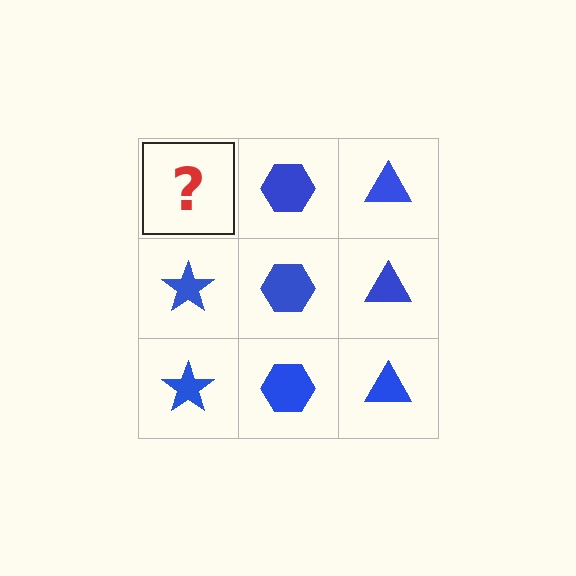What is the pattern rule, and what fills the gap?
The rule is that each column has a consistent shape. The gap should be filled with a blue star.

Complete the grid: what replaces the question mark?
The question mark should be replaced with a blue star.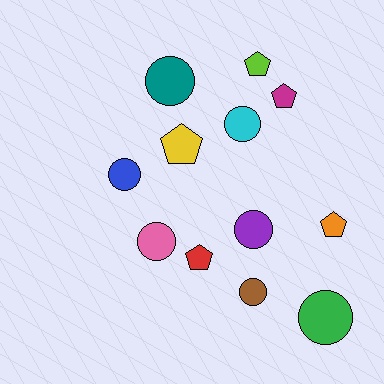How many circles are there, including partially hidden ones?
There are 7 circles.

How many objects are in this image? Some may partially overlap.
There are 12 objects.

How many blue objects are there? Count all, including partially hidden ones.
There is 1 blue object.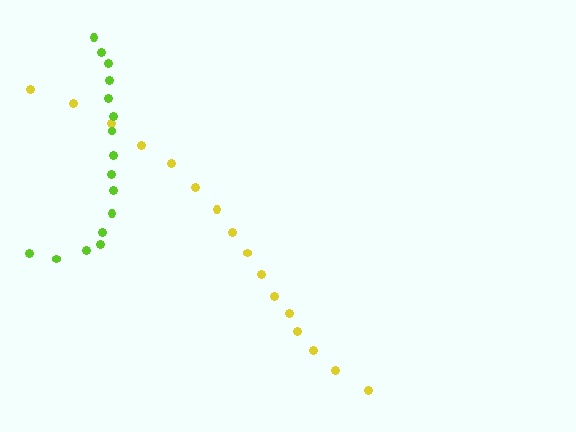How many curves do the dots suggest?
There are 2 distinct paths.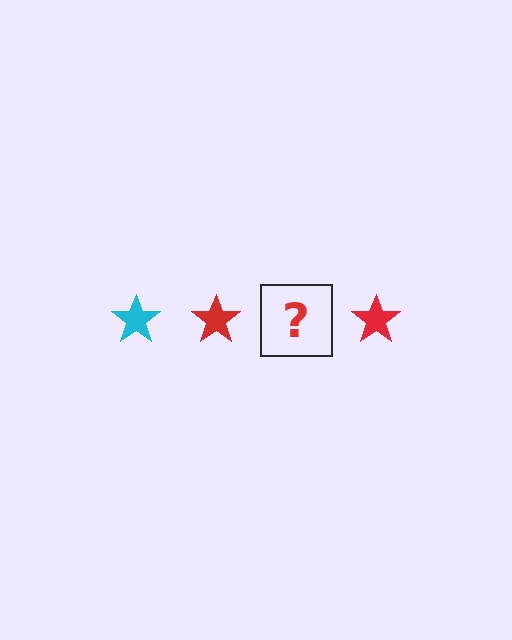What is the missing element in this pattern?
The missing element is a cyan star.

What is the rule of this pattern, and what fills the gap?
The rule is that the pattern cycles through cyan, red stars. The gap should be filled with a cyan star.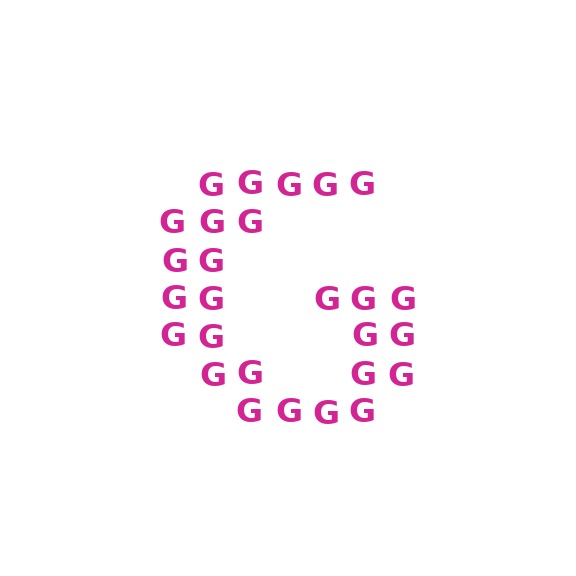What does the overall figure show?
The overall figure shows the letter G.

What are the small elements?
The small elements are letter G's.